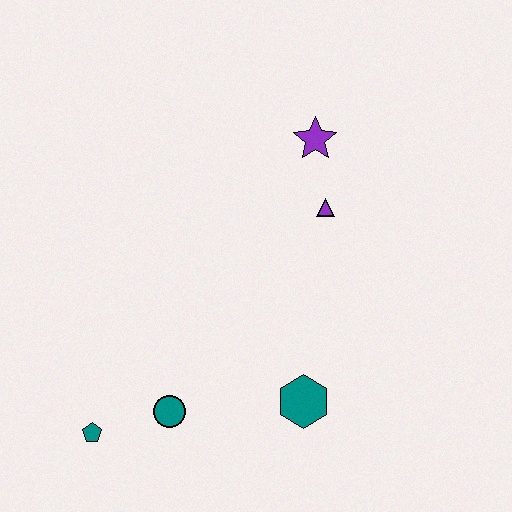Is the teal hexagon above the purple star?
No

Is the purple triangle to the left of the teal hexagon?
No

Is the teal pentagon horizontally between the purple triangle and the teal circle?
No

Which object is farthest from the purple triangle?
The teal pentagon is farthest from the purple triangle.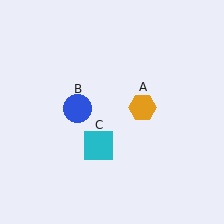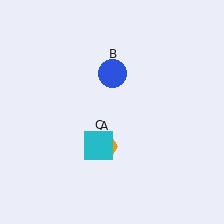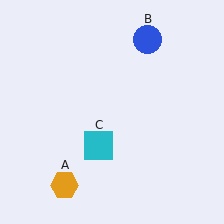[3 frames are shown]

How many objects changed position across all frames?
2 objects changed position: orange hexagon (object A), blue circle (object B).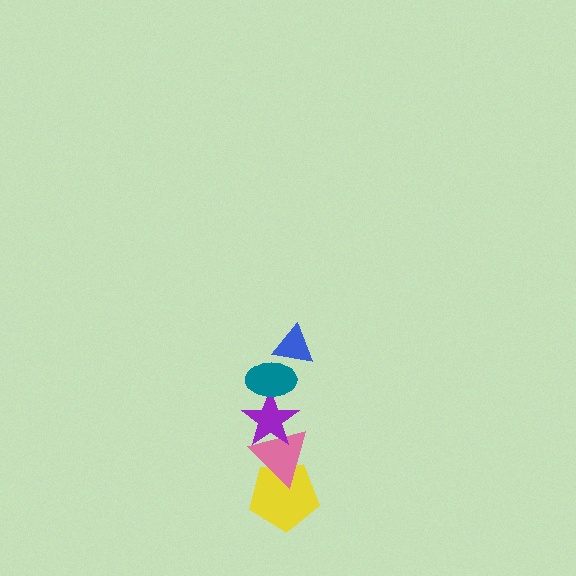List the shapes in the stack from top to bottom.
From top to bottom: the blue triangle, the teal ellipse, the purple star, the pink triangle, the yellow pentagon.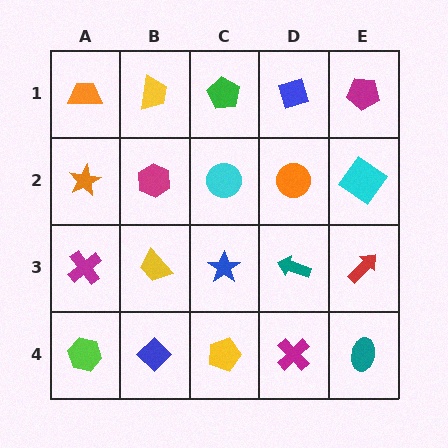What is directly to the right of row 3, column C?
A teal arrow.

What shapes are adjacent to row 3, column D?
An orange circle (row 2, column D), a magenta cross (row 4, column D), a blue star (row 3, column C), a red arrow (row 3, column E).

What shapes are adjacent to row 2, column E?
A magenta pentagon (row 1, column E), a red arrow (row 3, column E), an orange circle (row 2, column D).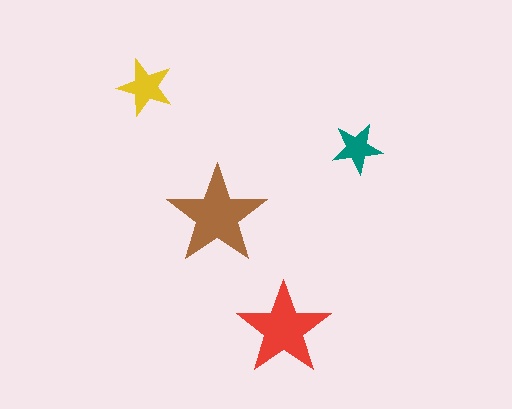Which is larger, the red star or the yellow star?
The red one.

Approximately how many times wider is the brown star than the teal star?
About 2 times wider.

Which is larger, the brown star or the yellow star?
The brown one.